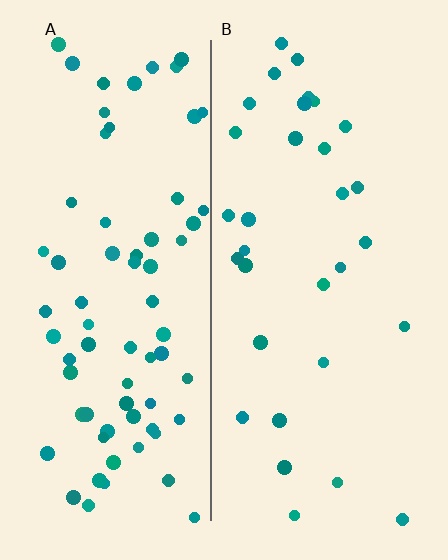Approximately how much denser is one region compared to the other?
Approximately 2.2× — region A over region B.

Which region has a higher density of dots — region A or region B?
A (the left).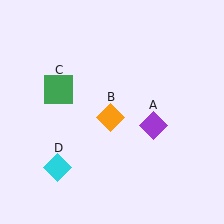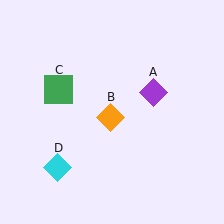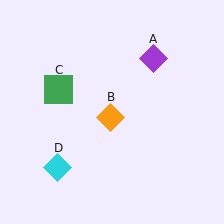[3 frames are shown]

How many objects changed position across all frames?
1 object changed position: purple diamond (object A).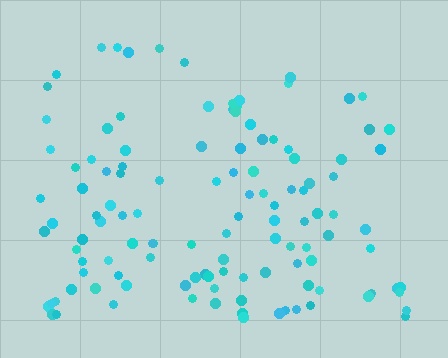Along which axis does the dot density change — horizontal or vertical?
Vertical.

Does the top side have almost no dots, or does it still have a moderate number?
Still a moderate number, just noticeably fewer than the bottom.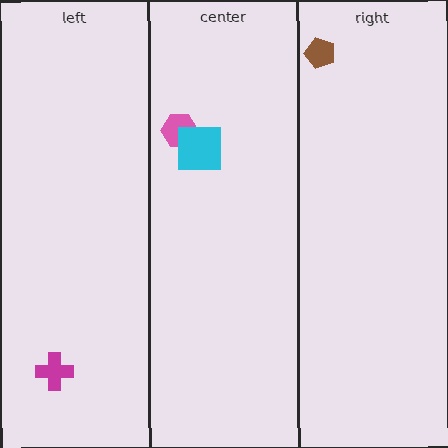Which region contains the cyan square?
The center region.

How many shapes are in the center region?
2.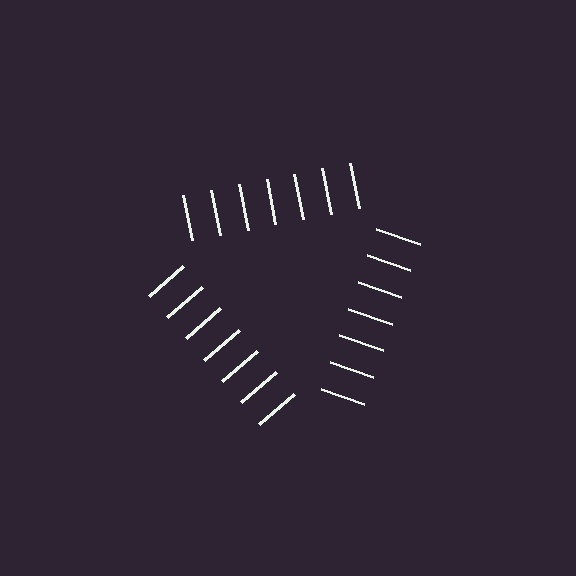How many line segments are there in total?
21 — 7 along each of the 3 edges.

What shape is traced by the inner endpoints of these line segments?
An illusory triangle — the line segments terminate on its edges but no continuous stroke is drawn.